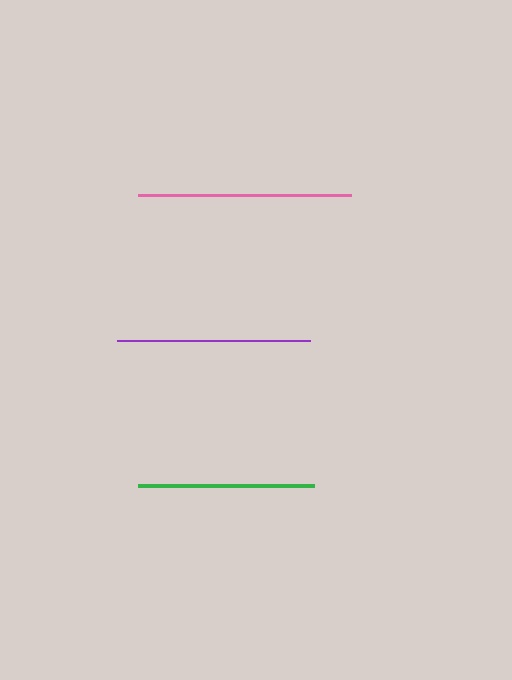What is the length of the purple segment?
The purple segment is approximately 193 pixels long.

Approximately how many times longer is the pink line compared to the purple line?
The pink line is approximately 1.1 times the length of the purple line.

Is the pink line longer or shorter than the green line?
The pink line is longer than the green line.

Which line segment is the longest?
The pink line is the longest at approximately 214 pixels.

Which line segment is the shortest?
The green line is the shortest at approximately 176 pixels.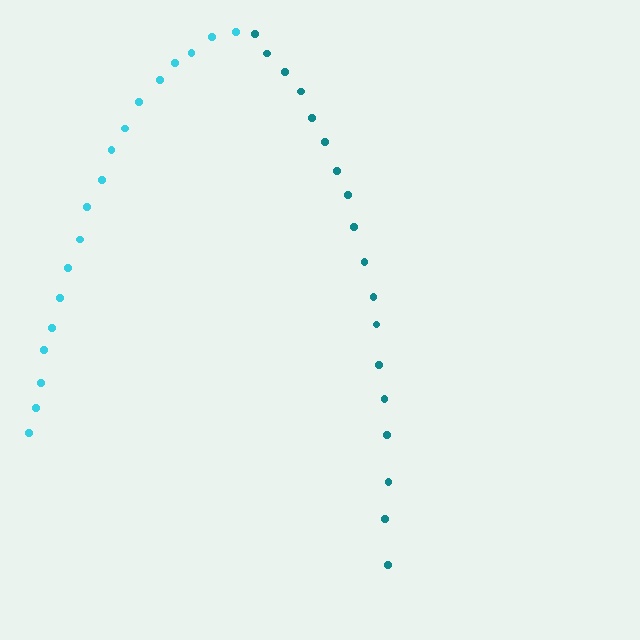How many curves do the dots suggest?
There are 2 distinct paths.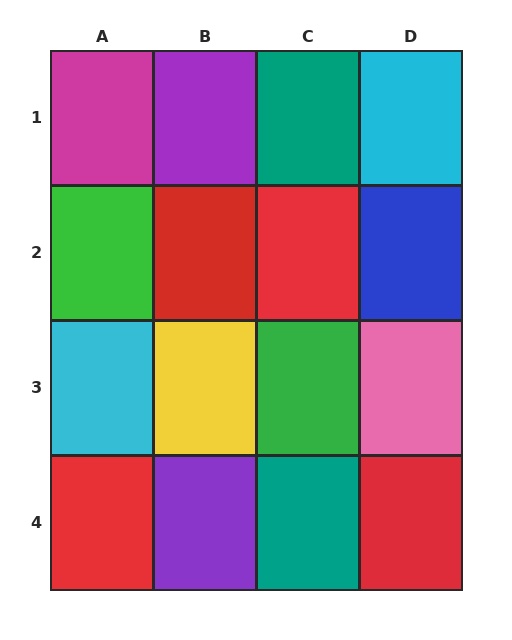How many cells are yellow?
1 cell is yellow.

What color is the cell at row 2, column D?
Blue.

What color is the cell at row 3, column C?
Green.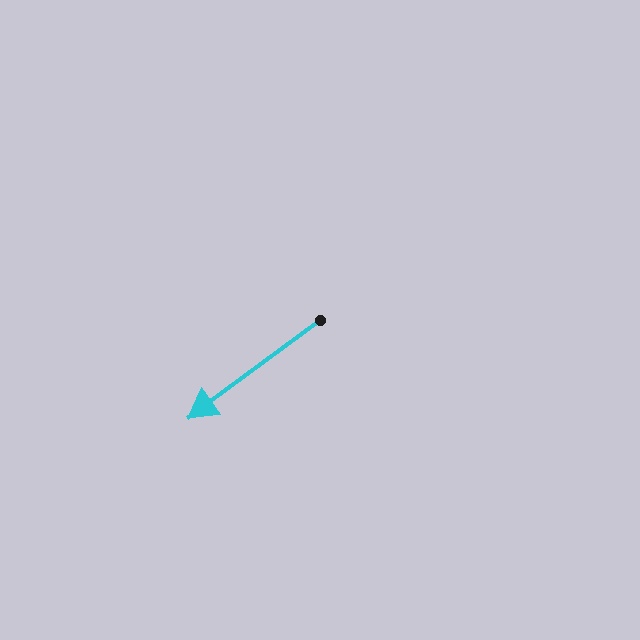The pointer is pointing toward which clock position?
Roughly 8 o'clock.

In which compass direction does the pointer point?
Southwest.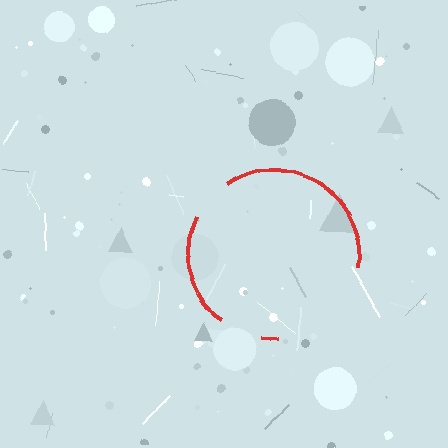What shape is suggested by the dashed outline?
The dashed outline suggests a circle.